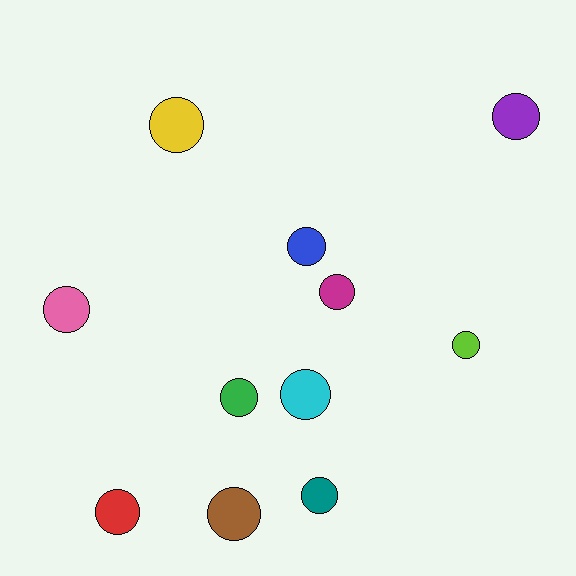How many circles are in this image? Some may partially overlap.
There are 11 circles.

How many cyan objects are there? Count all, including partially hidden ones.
There is 1 cyan object.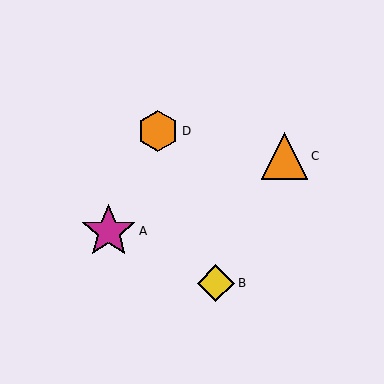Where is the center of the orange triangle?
The center of the orange triangle is at (284, 156).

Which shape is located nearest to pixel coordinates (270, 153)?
The orange triangle (labeled C) at (284, 156) is nearest to that location.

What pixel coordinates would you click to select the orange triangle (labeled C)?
Click at (284, 156) to select the orange triangle C.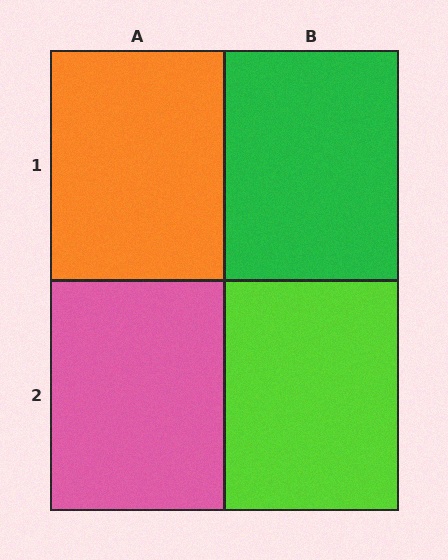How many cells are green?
1 cell is green.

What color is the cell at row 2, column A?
Pink.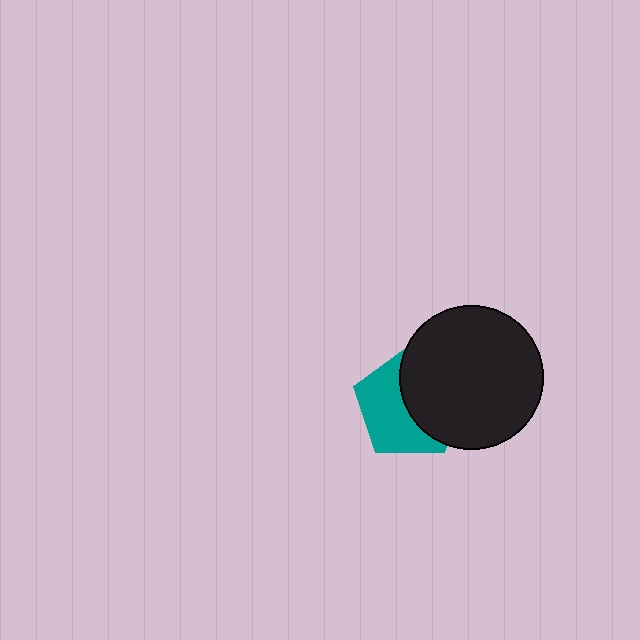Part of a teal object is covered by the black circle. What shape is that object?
It is a pentagon.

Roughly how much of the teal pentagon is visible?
About half of it is visible (roughly 52%).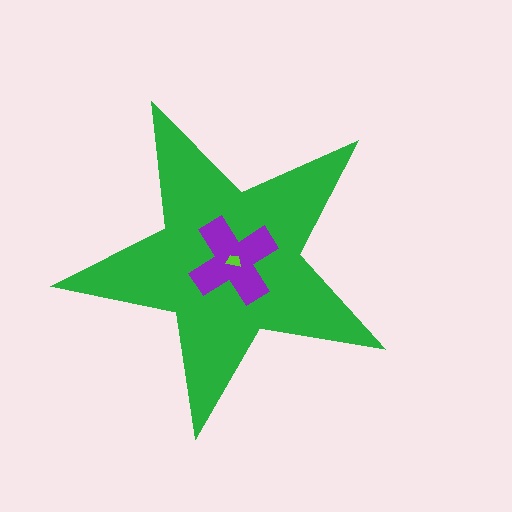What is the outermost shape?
The green star.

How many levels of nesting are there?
3.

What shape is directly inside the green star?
The purple cross.